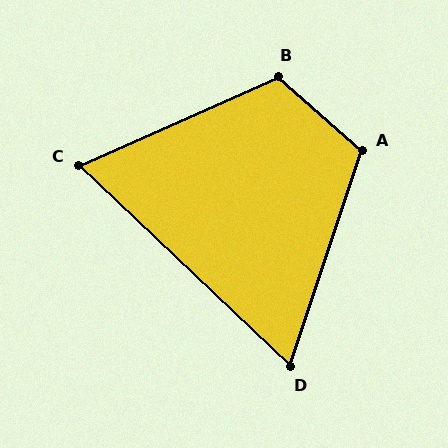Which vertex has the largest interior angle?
B, at approximately 115 degrees.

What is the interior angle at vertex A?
Approximately 113 degrees (obtuse).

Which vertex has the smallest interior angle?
D, at approximately 65 degrees.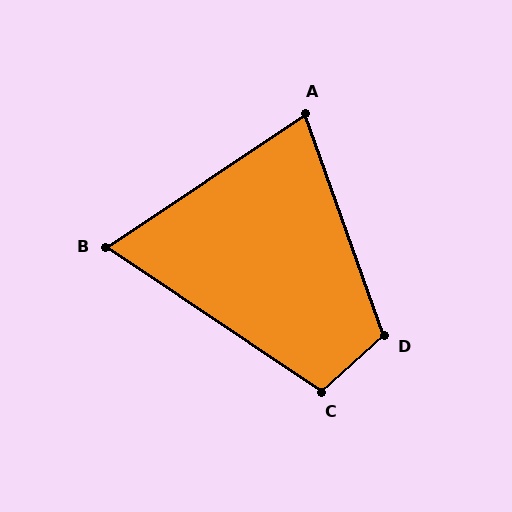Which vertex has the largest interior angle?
D, at approximately 112 degrees.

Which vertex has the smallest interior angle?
B, at approximately 68 degrees.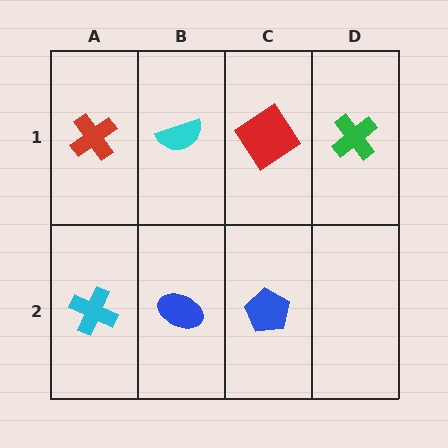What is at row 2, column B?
A blue ellipse.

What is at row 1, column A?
A red cross.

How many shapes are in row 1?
4 shapes.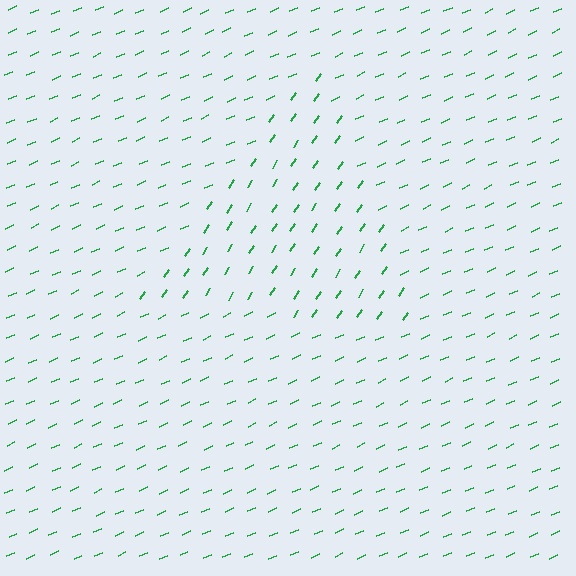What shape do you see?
I see a triangle.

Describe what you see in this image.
The image is filled with small green line segments. A triangle region in the image has lines oriented differently from the surrounding lines, creating a visible texture boundary.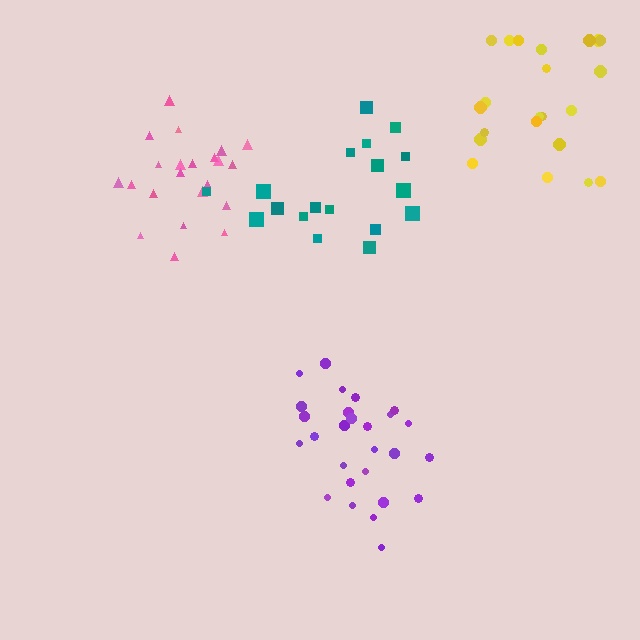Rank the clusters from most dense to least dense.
purple, pink, teal, yellow.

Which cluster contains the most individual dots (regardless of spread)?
Purple (27).